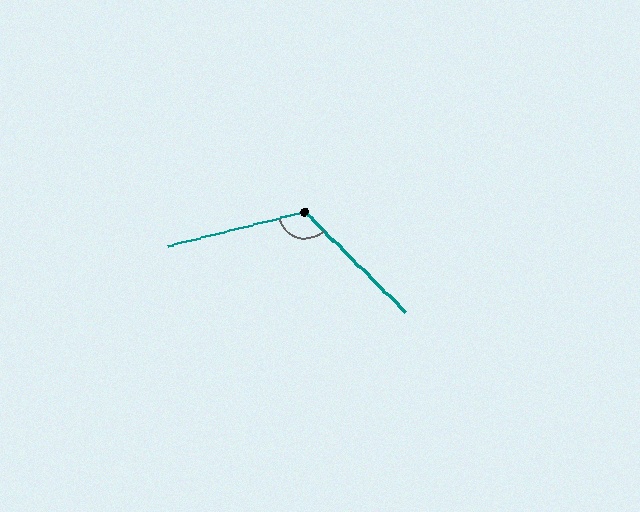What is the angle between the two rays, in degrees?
Approximately 121 degrees.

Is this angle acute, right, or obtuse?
It is obtuse.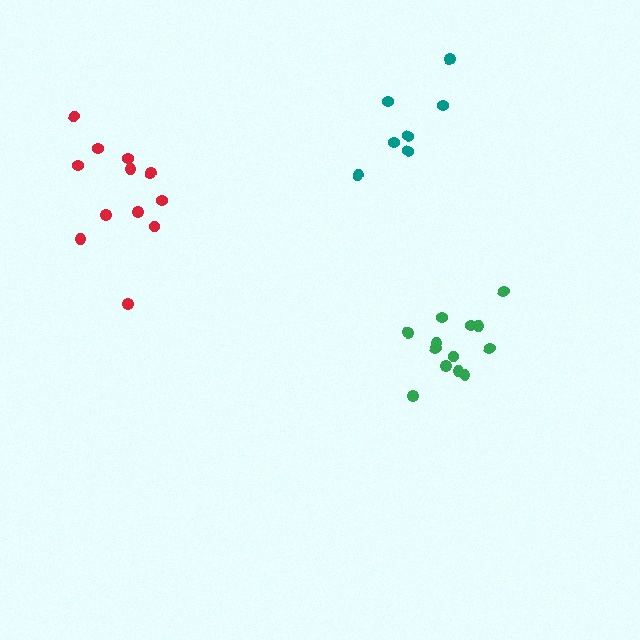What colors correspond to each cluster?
The clusters are colored: red, green, teal.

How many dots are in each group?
Group 1: 12 dots, Group 2: 13 dots, Group 3: 7 dots (32 total).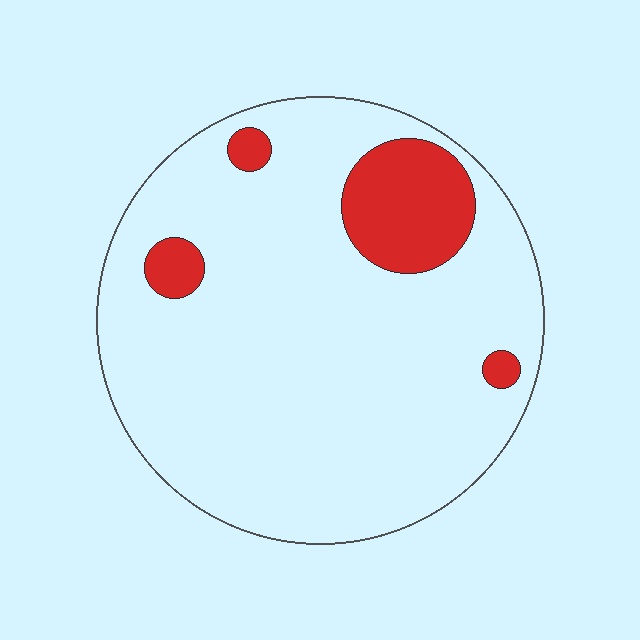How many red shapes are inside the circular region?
4.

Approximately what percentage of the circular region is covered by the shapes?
Approximately 15%.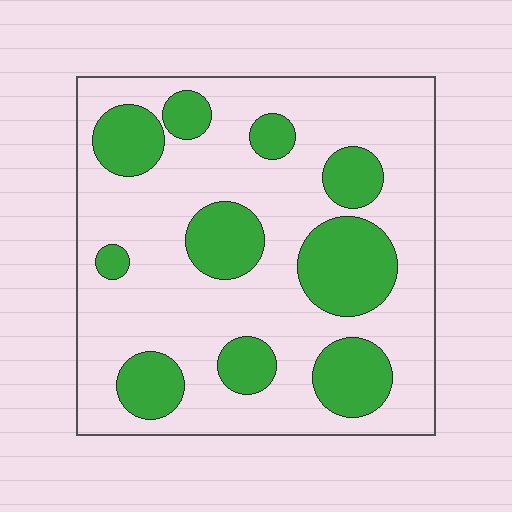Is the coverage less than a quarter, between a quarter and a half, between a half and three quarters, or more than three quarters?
Between a quarter and a half.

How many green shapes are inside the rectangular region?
10.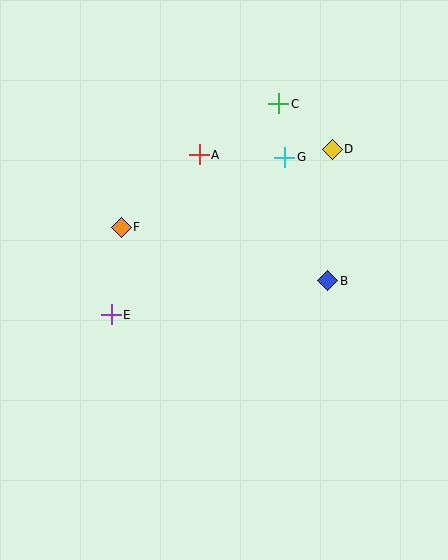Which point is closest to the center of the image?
Point B at (328, 281) is closest to the center.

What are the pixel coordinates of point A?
Point A is at (199, 155).